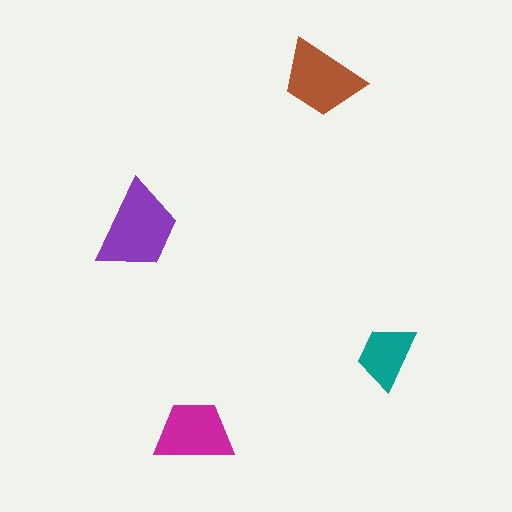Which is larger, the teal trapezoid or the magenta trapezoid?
The magenta one.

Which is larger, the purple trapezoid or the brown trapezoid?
The purple one.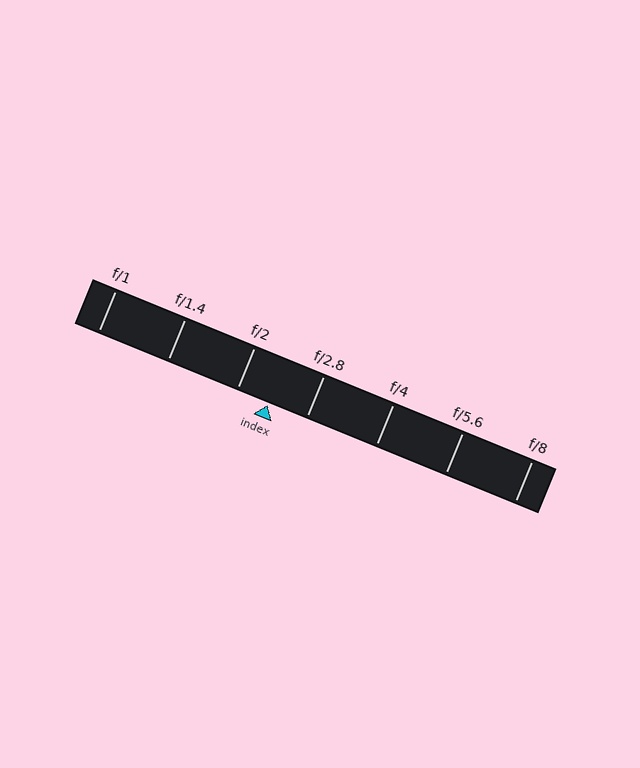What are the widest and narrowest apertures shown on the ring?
The widest aperture shown is f/1 and the narrowest is f/8.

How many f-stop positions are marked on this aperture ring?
There are 7 f-stop positions marked.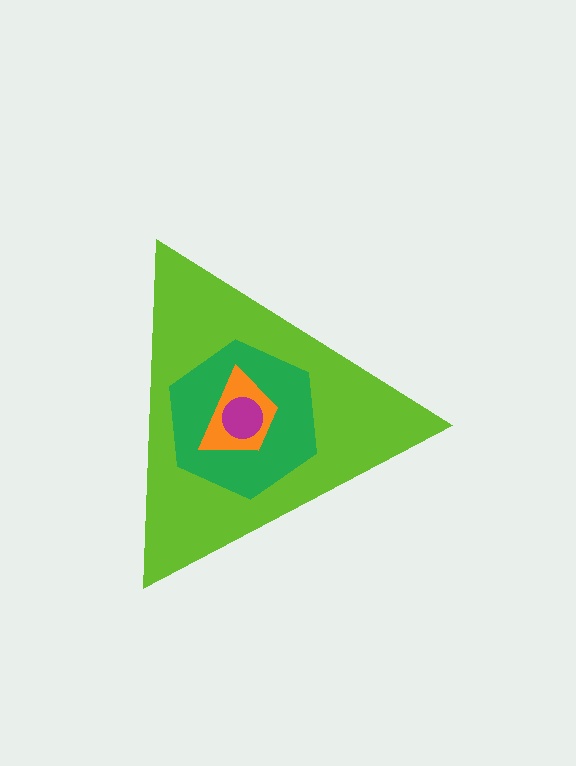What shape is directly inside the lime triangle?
The green hexagon.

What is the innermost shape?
The magenta circle.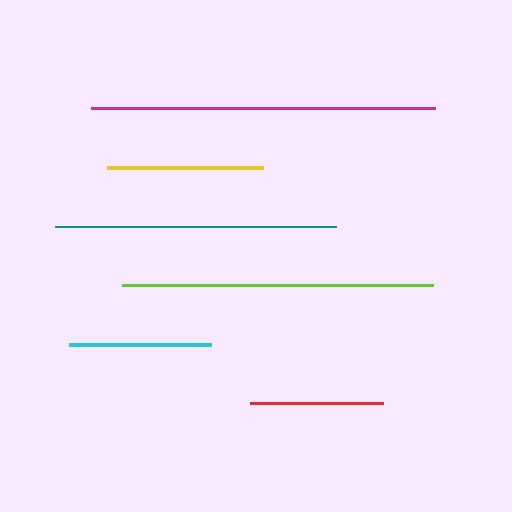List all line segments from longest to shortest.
From longest to shortest: magenta, lime, teal, yellow, cyan, red.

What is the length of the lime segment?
The lime segment is approximately 311 pixels long.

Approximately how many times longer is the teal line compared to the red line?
The teal line is approximately 2.1 times the length of the red line.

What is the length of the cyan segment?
The cyan segment is approximately 143 pixels long.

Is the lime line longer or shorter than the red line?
The lime line is longer than the red line.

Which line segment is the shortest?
The red line is the shortest at approximately 133 pixels.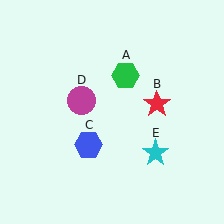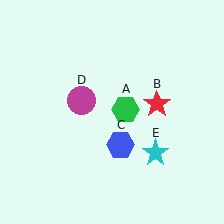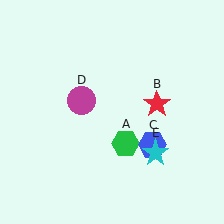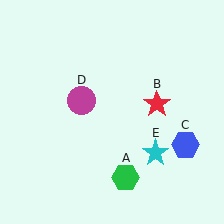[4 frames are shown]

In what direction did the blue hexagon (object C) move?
The blue hexagon (object C) moved right.